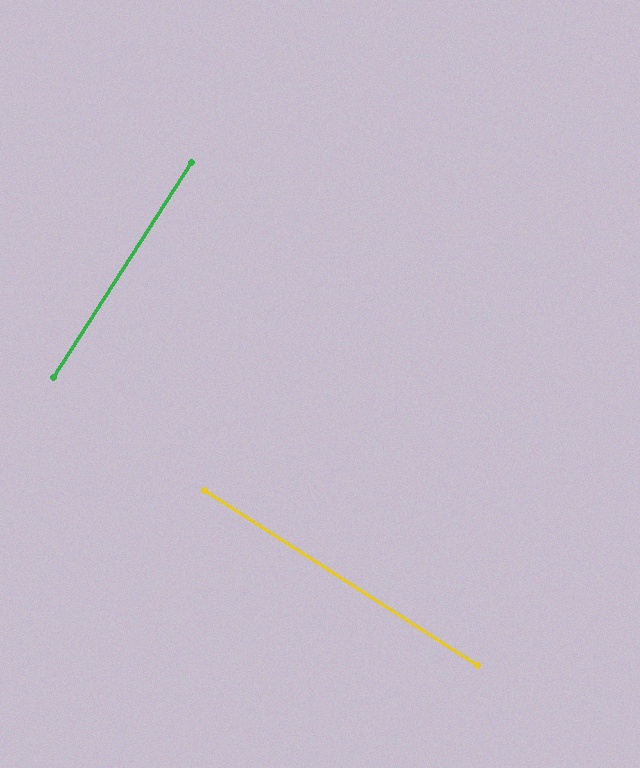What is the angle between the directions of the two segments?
Approximately 90 degrees.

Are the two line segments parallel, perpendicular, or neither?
Perpendicular — they meet at approximately 90°.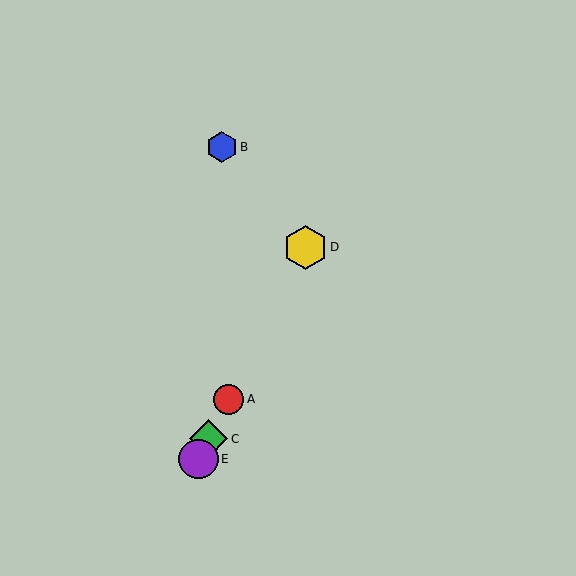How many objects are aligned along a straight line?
4 objects (A, C, D, E) are aligned along a straight line.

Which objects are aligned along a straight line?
Objects A, C, D, E are aligned along a straight line.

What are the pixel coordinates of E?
Object E is at (198, 459).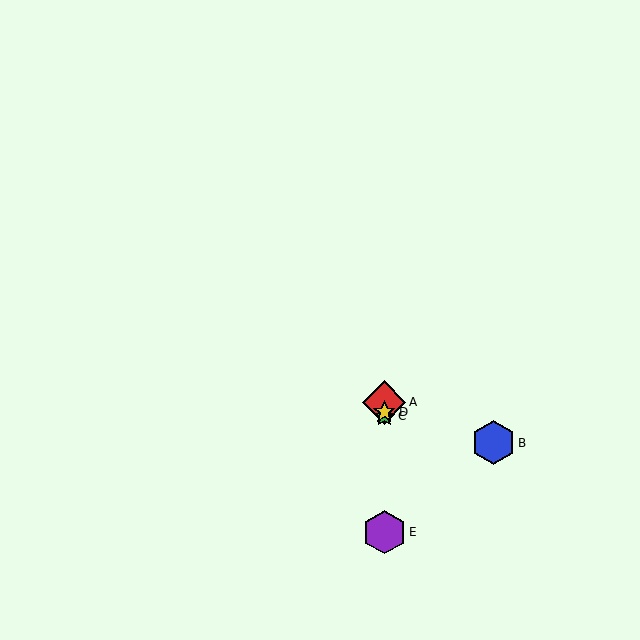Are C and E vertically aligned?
Yes, both are at x≈384.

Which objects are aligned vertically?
Objects A, C, D, E are aligned vertically.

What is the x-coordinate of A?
Object A is at x≈384.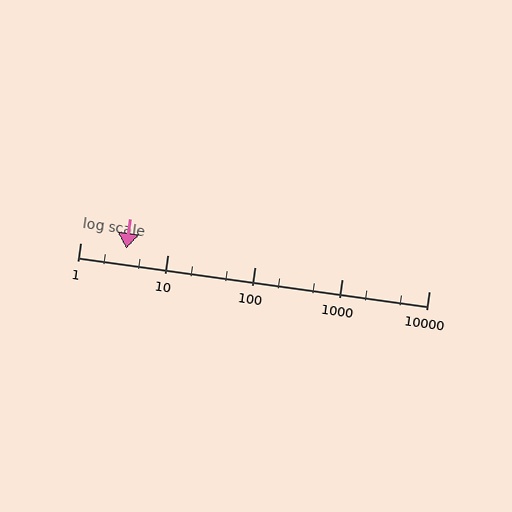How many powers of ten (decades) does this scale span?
The scale spans 4 decades, from 1 to 10000.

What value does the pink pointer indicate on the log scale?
The pointer indicates approximately 3.4.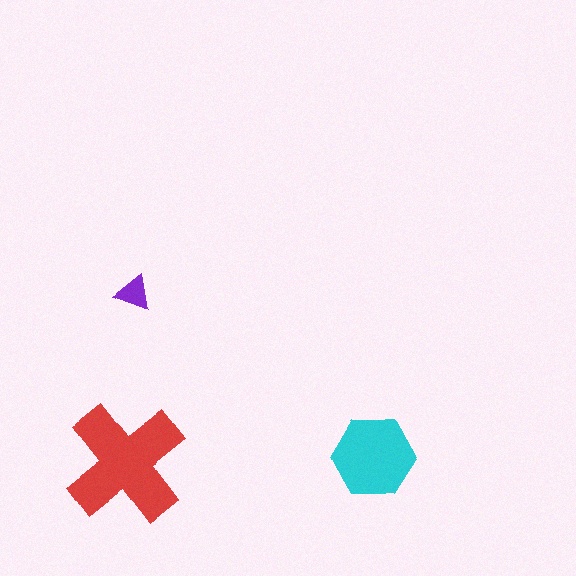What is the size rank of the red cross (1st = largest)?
1st.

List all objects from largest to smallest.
The red cross, the cyan hexagon, the purple triangle.